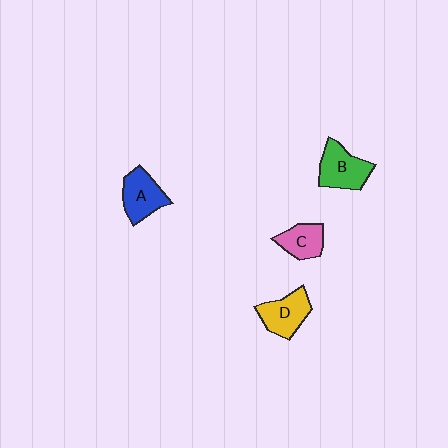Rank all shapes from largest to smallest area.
From largest to smallest: B (green), D (yellow), A (blue), C (pink).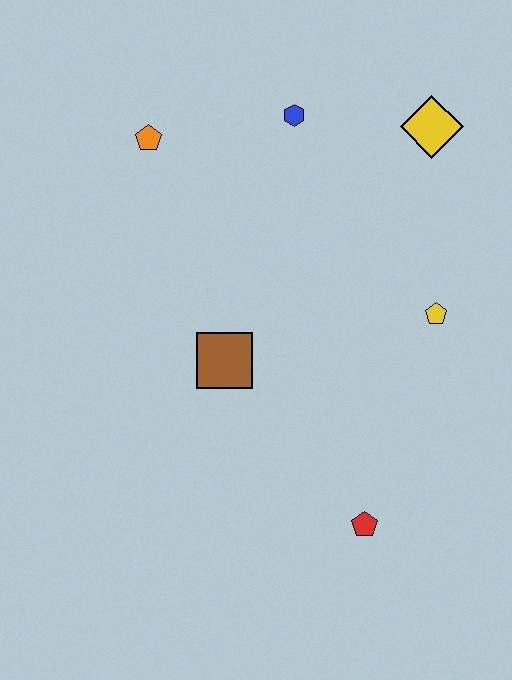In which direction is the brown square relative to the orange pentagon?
The brown square is below the orange pentagon.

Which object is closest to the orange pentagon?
The blue hexagon is closest to the orange pentagon.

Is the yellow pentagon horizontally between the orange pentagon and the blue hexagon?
No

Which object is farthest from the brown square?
The yellow diamond is farthest from the brown square.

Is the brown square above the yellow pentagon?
No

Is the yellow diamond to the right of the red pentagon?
Yes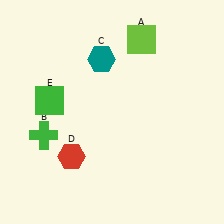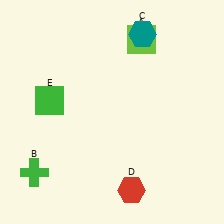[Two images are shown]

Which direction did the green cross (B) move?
The green cross (B) moved down.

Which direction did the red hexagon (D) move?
The red hexagon (D) moved right.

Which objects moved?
The objects that moved are: the green cross (B), the teal hexagon (C), the red hexagon (D).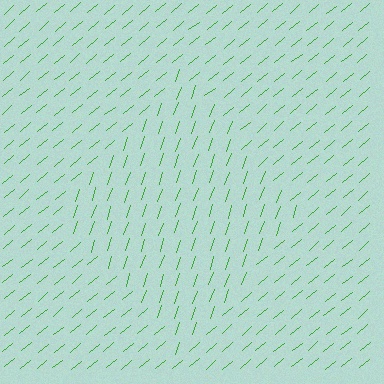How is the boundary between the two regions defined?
The boundary is defined purely by a change in line orientation (approximately 32 degrees difference). All lines are the same color and thickness.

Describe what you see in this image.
The image is filled with small green line segments. A diamond region in the image has lines oriented differently from the surrounding lines, creating a visible texture boundary.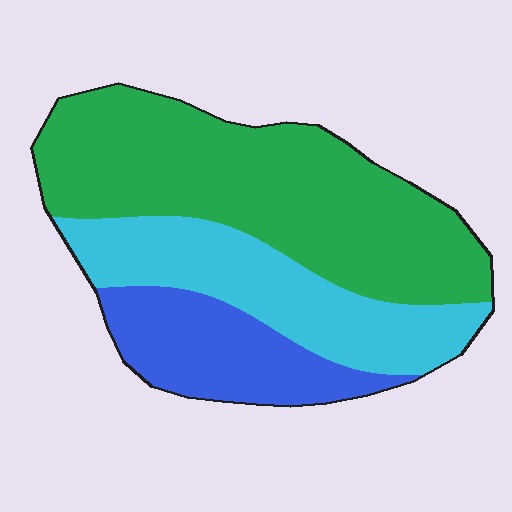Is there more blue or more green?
Green.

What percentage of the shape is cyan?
Cyan takes up about one quarter (1/4) of the shape.